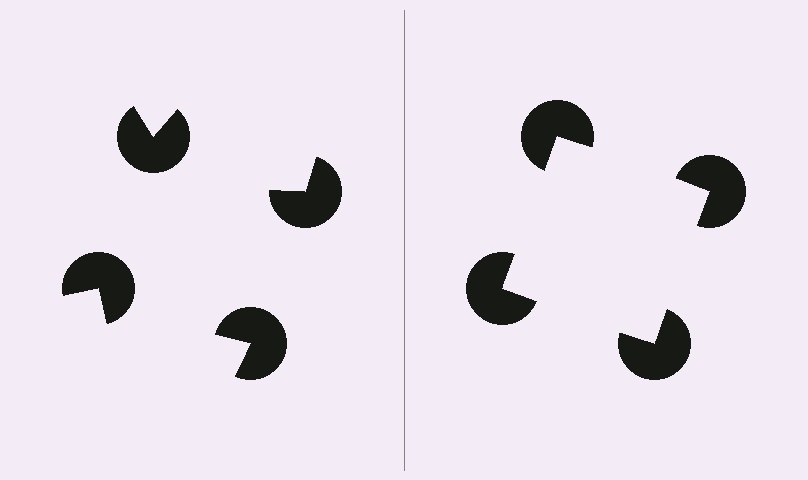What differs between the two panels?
The pac-man discs are positioned identically on both sides; only the wedge orientations differ. On the right they align to a square; on the left they are misaligned.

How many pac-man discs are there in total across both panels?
8 — 4 on each side.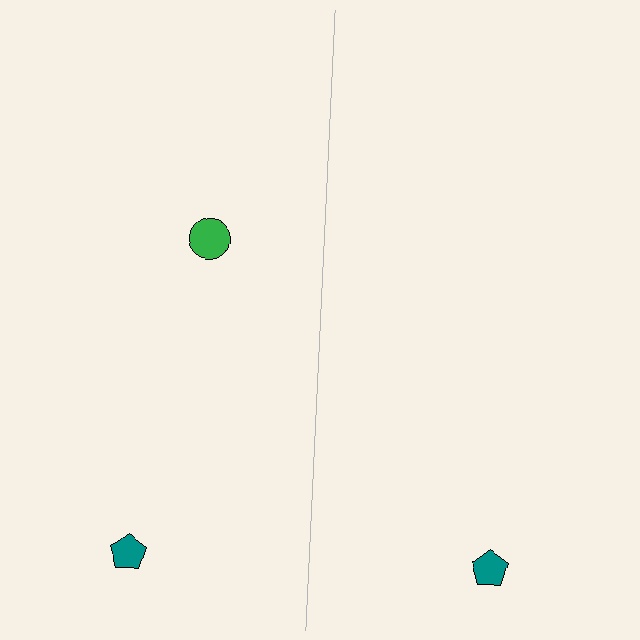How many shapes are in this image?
There are 3 shapes in this image.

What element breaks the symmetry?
A green circle is missing from the right side.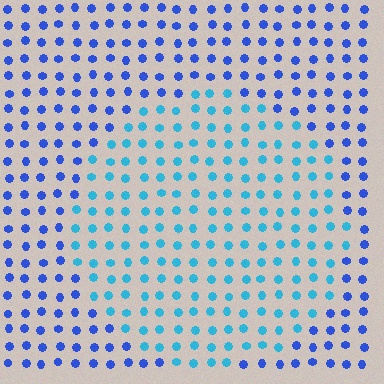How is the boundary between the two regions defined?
The boundary is defined purely by a slight shift in hue (about 35 degrees). Spacing, size, and orientation are identical on both sides.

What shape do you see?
I see a circle.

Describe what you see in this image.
The image is filled with small blue elements in a uniform arrangement. A circle-shaped region is visible where the elements are tinted to a slightly different hue, forming a subtle color boundary.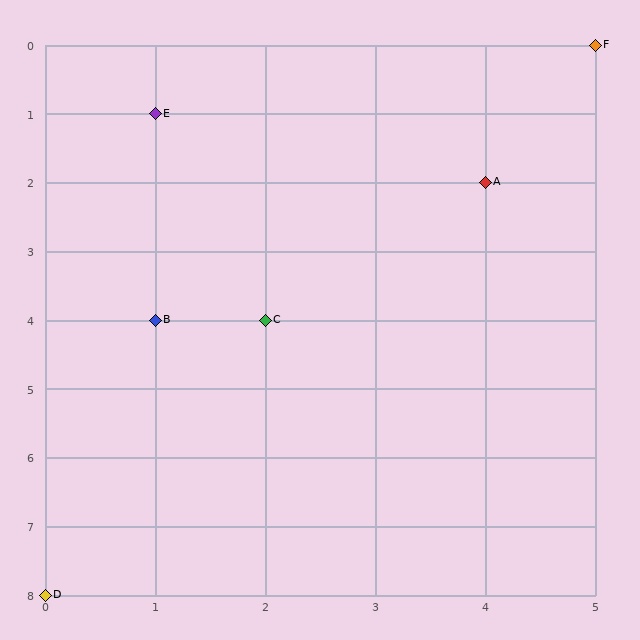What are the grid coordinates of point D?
Point D is at grid coordinates (0, 8).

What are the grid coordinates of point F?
Point F is at grid coordinates (5, 0).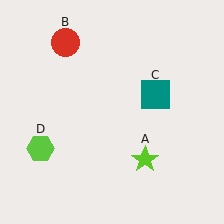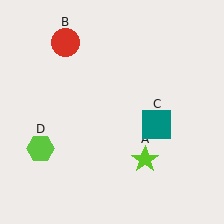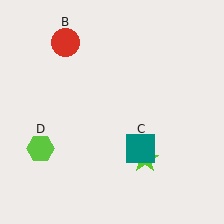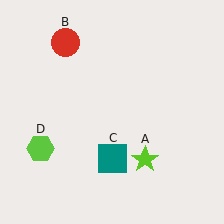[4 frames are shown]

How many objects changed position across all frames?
1 object changed position: teal square (object C).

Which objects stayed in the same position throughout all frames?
Lime star (object A) and red circle (object B) and lime hexagon (object D) remained stationary.